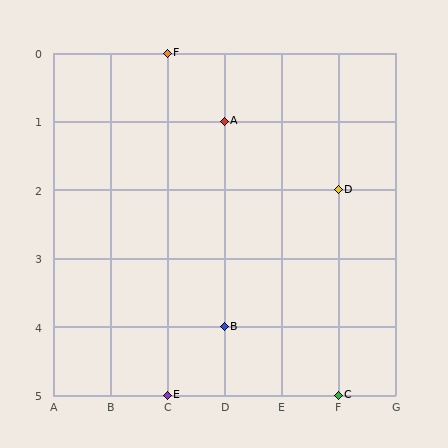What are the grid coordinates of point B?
Point B is at grid coordinates (D, 4).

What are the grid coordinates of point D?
Point D is at grid coordinates (F, 2).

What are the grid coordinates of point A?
Point A is at grid coordinates (D, 1).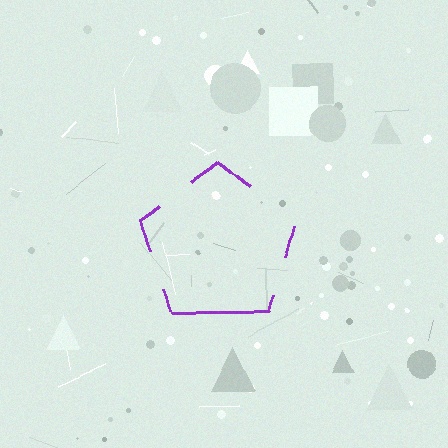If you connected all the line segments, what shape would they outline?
They would outline a pentagon.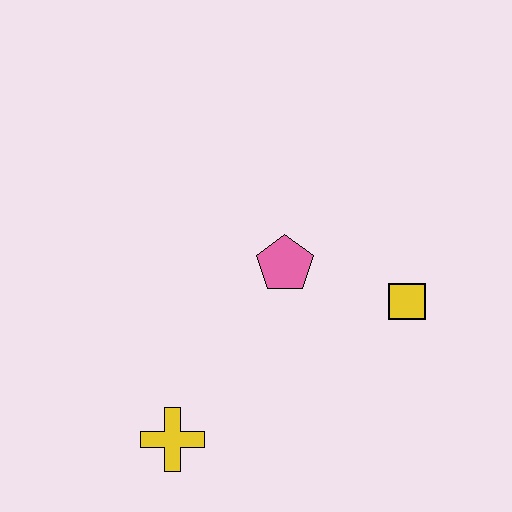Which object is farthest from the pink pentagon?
The yellow cross is farthest from the pink pentagon.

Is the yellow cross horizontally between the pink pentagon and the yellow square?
No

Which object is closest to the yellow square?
The pink pentagon is closest to the yellow square.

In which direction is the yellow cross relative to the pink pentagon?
The yellow cross is below the pink pentagon.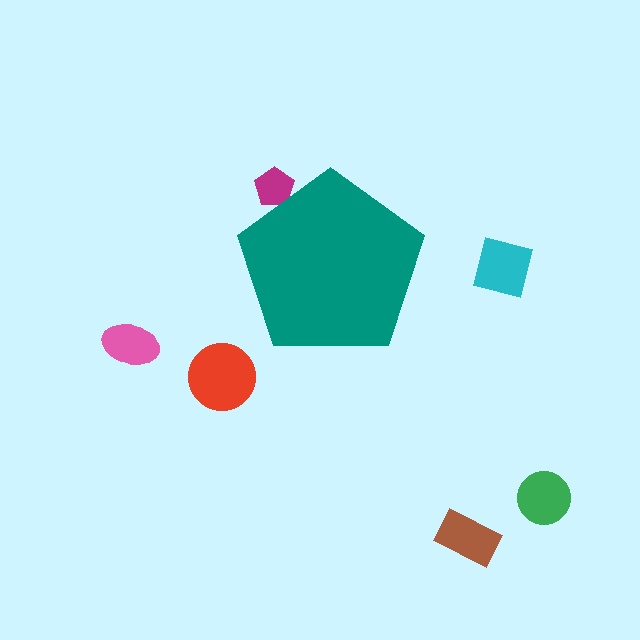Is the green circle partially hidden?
No, the green circle is fully visible.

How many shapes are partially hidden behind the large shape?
1 shape is partially hidden.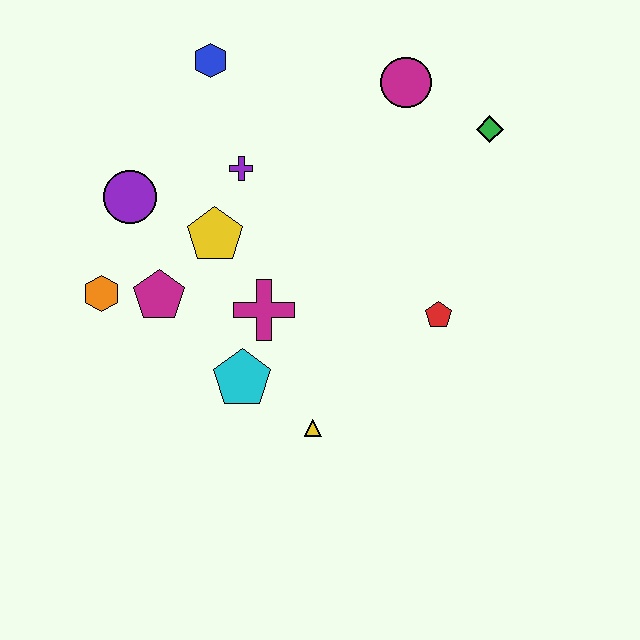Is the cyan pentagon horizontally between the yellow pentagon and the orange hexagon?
No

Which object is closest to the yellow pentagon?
The purple cross is closest to the yellow pentagon.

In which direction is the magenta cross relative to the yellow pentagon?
The magenta cross is below the yellow pentagon.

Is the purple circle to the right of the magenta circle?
No